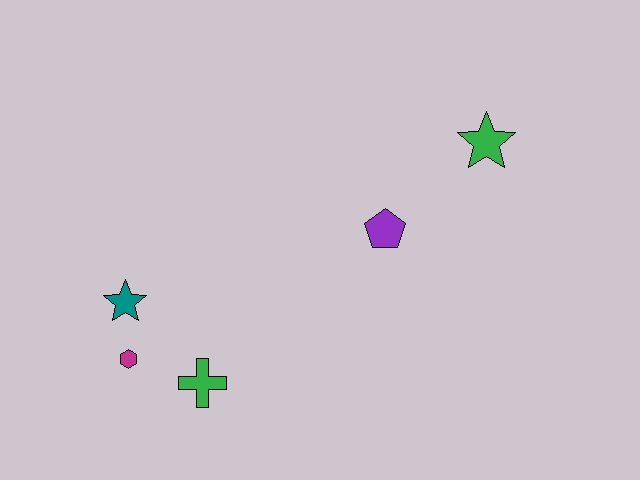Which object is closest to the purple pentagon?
The green star is closest to the purple pentagon.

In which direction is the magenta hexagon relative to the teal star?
The magenta hexagon is below the teal star.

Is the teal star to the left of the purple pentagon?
Yes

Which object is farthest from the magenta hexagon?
The green star is farthest from the magenta hexagon.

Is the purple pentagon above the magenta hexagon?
Yes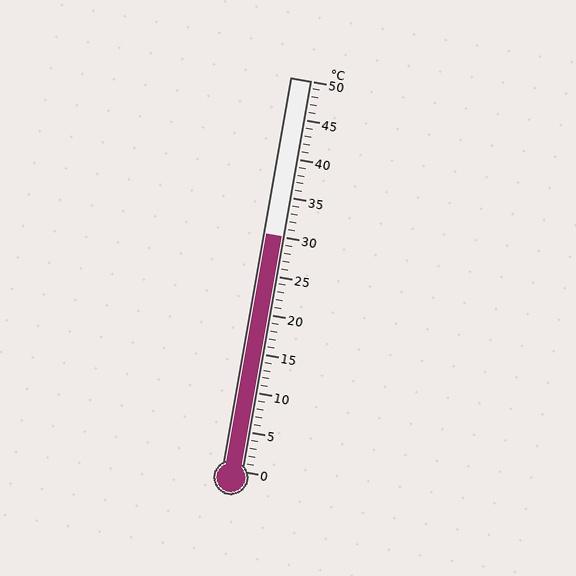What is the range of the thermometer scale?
The thermometer scale ranges from 0°C to 50°C.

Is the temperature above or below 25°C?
The temperature is above 25°C.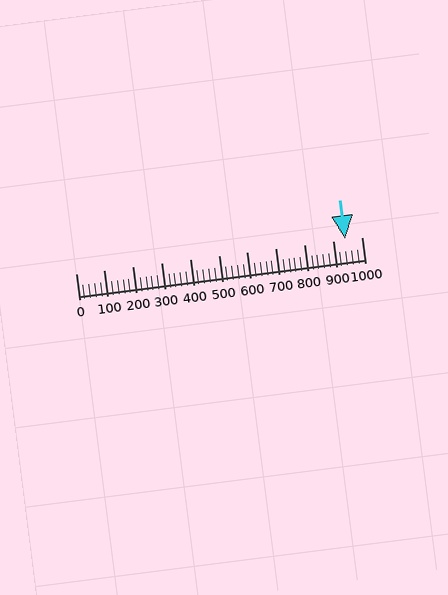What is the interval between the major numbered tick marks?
The major tick marks are spaced 100 units apart.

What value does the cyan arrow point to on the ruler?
The cyan arrow points to approximately 942.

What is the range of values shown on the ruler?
The ruler shows values from 0 to 1000.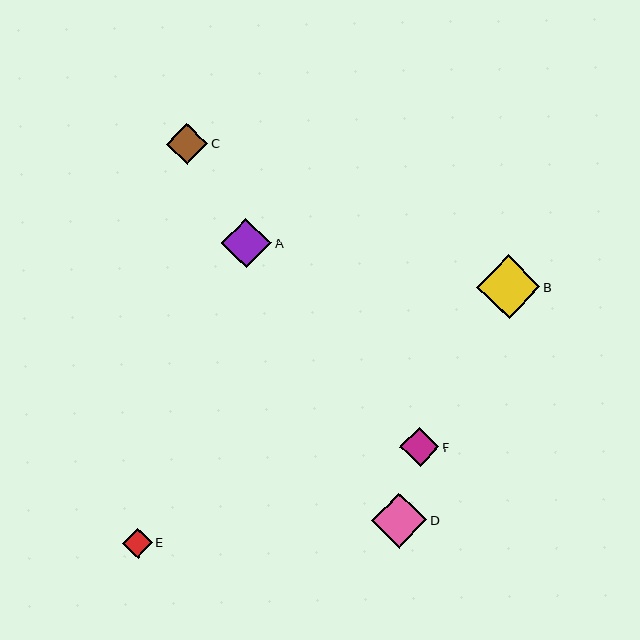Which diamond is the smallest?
Diamond E is the smallest with a size of approximately 30 pixels.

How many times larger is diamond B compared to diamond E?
Diamond B is approximately 2.1 times the size of diamond E.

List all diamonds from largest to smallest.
From largest to smallest: B, D, A, C, F, E.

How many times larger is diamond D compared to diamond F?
Diamond D is approximately 1.4 times the size of diamond F.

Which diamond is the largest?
Diamond B is the largest with a size of approximately 63 pixels.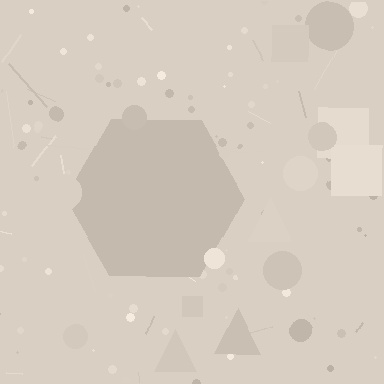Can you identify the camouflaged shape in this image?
The camouflaged shape is a hexagon.